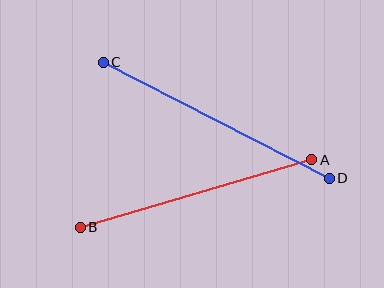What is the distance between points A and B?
The distance is approximately 241 pixels.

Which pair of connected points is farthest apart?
Points C and D are farthest apart.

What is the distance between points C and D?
The distance is approximately 254 pixels.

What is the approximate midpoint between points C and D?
The midpoint is at approximately (216, 120) pixels.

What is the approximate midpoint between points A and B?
The midpoint is at approximately (196, 194) pixels.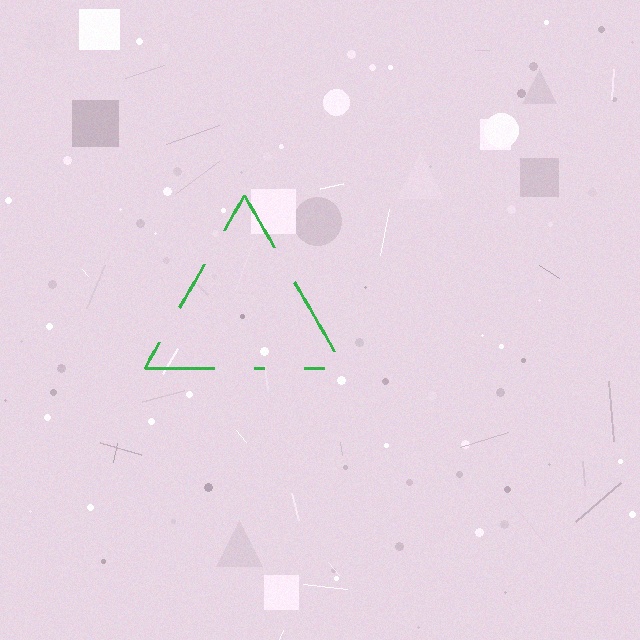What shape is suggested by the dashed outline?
The dashed outline suggests a triangle.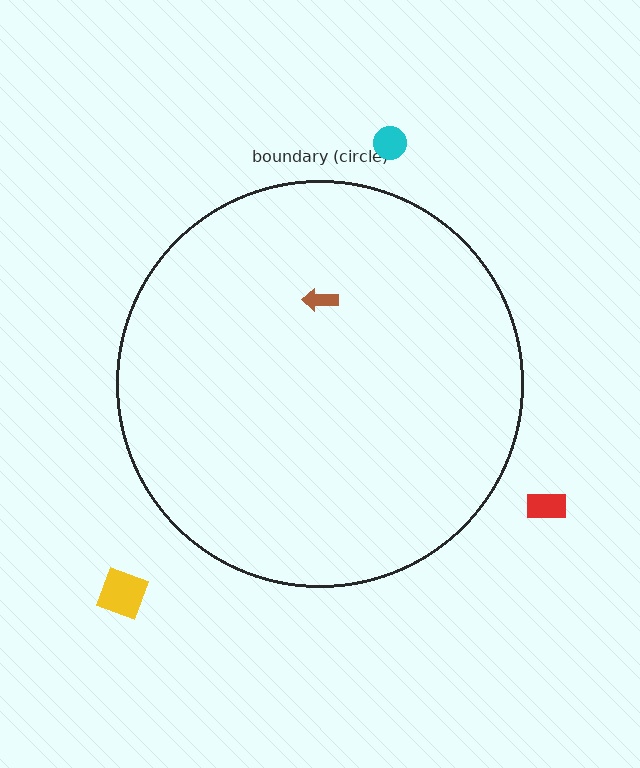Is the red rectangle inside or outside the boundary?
Outside.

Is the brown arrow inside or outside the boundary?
Inside.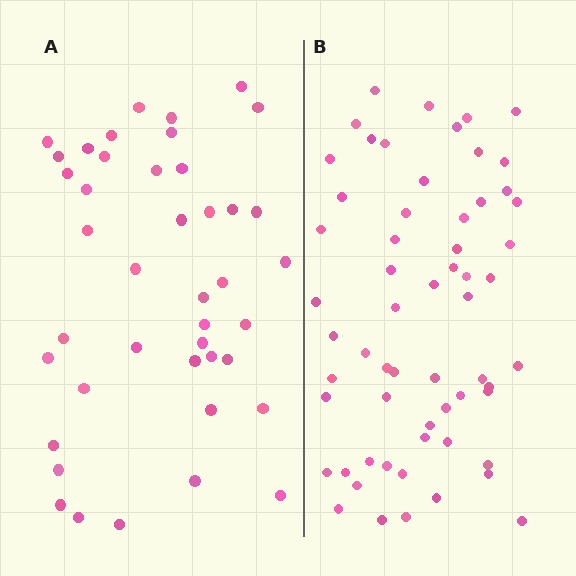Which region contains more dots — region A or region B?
Region B (the right region) has more dots.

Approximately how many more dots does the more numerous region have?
Region B has approximately 20 more dots than region A.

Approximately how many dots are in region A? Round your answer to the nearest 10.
About 40 dots. (The exact count is 42, which rounds to 40.)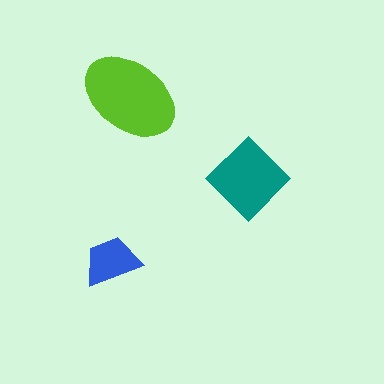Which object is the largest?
The lime ellipse.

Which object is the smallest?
The blue trapezoid.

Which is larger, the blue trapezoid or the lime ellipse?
The lime ellipse.